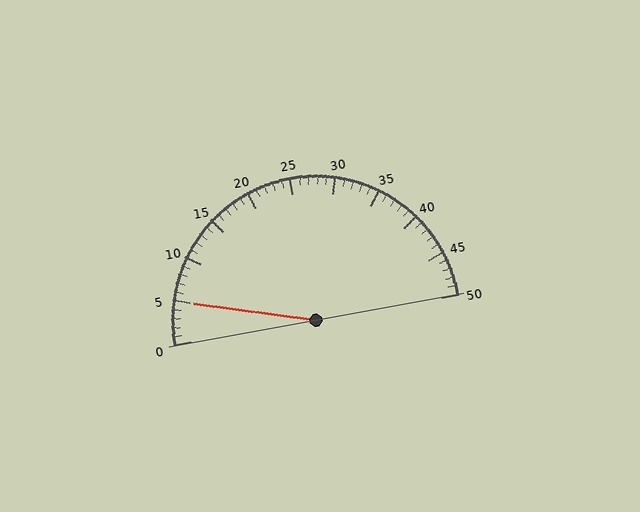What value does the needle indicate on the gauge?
The needle indicates approximately 5.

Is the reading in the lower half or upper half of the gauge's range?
The reading is in the lower half of the range (0 to 50).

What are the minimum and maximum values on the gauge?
The gauge ranges from 0 to 50.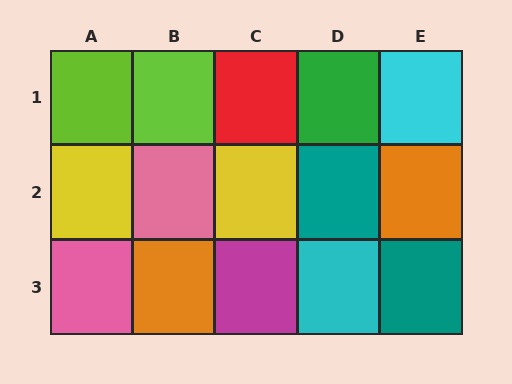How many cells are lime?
2 cells are lime.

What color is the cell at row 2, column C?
Yellow.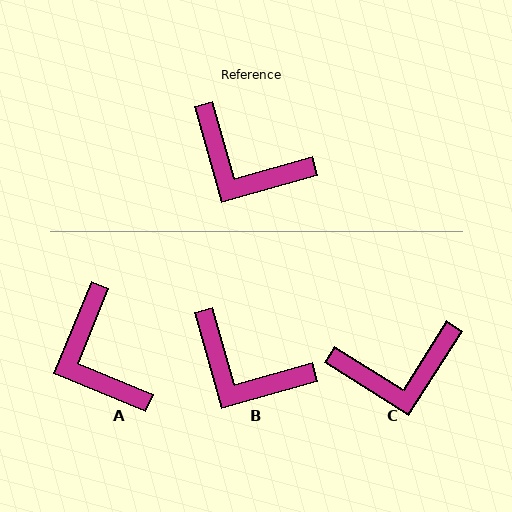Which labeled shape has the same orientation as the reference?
B.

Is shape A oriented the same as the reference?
No, it is off by about 38 degrees.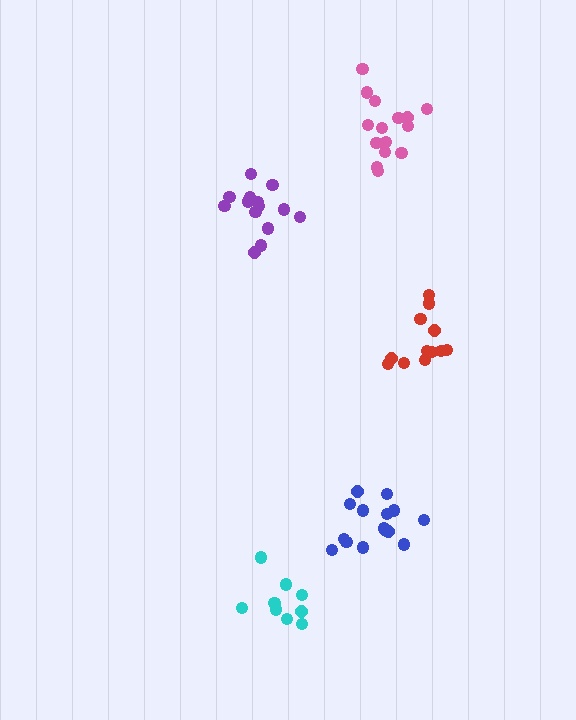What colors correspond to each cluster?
The clusters are colored: pink, purple, cyan, blue, red.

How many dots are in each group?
Group 1: 15 dots, Group 2: 14 dots, Group 3: 9 dots, Group 4: 15 dots, Group 5: 12 dots (65 total).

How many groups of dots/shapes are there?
There are 5 groups.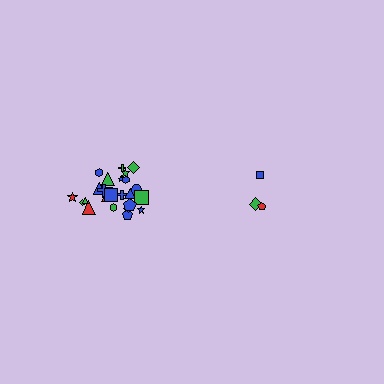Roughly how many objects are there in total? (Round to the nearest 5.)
Roughly 30 objects in total.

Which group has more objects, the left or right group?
The left group.